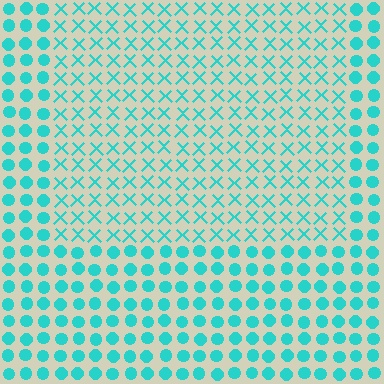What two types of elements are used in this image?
The image uses X marks inside the rectangle region and circles outside it.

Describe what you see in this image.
The image is filled with small cyan elements arranged in a uniform grid. A rectangle-shaped region contains X marks, while the surrounding area contains circles. The boundary is defined purely by the change in element shape.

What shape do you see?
I see a rectangle.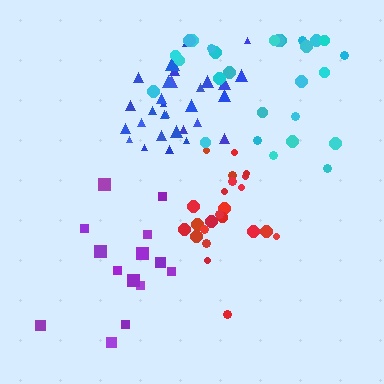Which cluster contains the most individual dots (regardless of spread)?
Blue (30).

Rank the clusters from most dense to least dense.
blue, red, purple, cyan.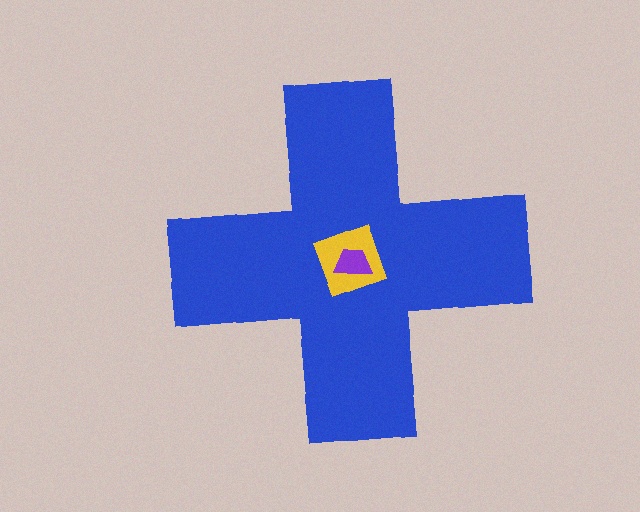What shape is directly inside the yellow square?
The purple trapezoid.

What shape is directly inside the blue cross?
The yellow square.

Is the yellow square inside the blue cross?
Yes.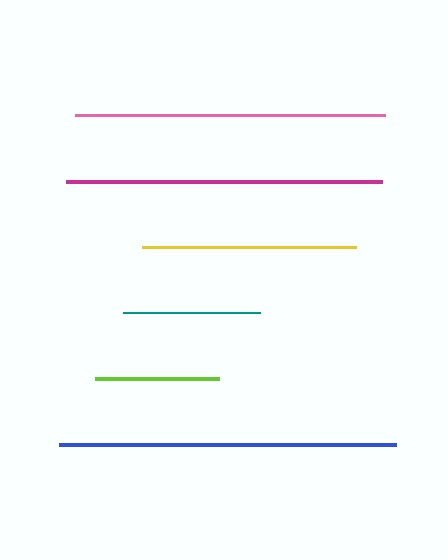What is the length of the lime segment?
The lime segment is approximately 124 pixels long.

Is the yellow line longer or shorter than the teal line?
The yellow line is longer than the teal line.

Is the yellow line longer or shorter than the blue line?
The blue line is longer than the yellow line.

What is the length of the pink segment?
The pink segment is approximately 310 pixels long.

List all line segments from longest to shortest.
From longest to shortest: blue, magenta, pink, yellow, teal, lime.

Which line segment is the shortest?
The lime line is the shortest at approximately 124 pixels.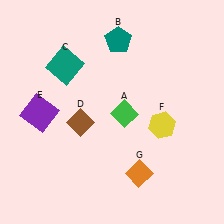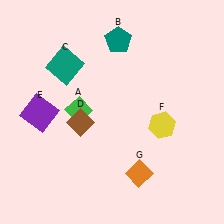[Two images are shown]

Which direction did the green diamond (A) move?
The green diamond (A) moved left.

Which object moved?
The green diamond (A) moved left.